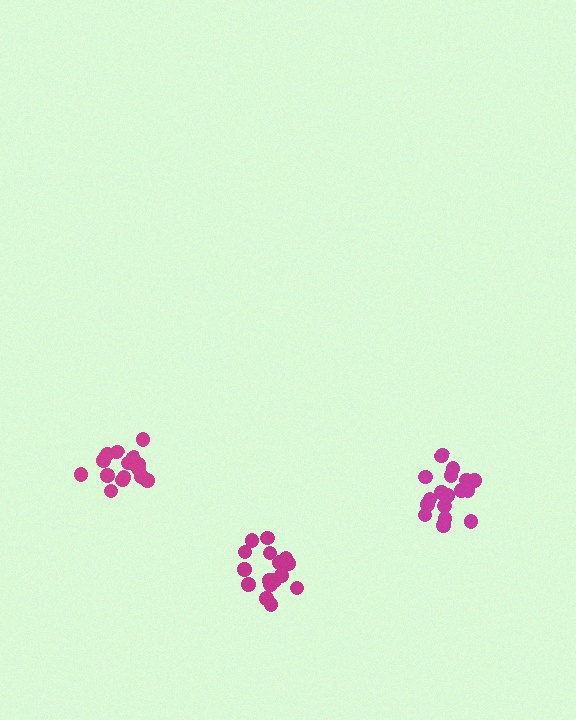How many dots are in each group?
Group 1: 16 dots, Group 2: 16 dots, Group 3: 17 dots (49 total).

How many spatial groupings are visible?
There are 3 spatial groupings.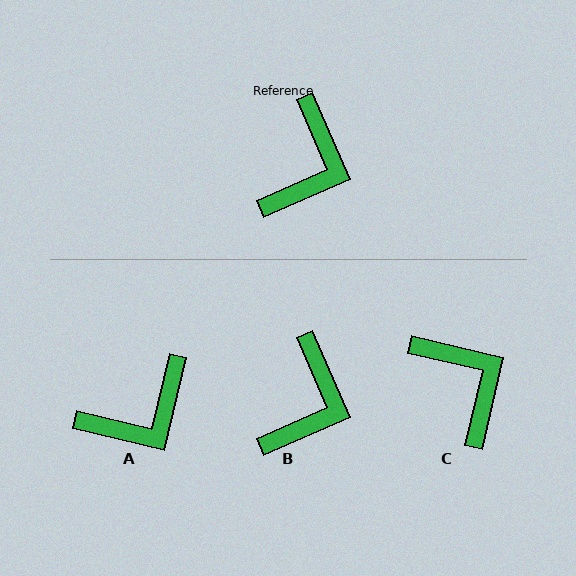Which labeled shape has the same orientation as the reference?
B.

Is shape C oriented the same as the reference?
No, it is off by about 53 degrees.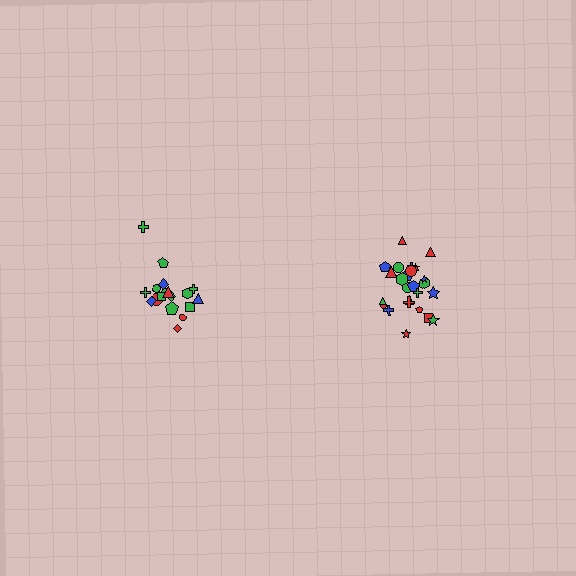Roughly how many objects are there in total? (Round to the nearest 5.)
Roughly 45 objects in total.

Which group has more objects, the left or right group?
The right group.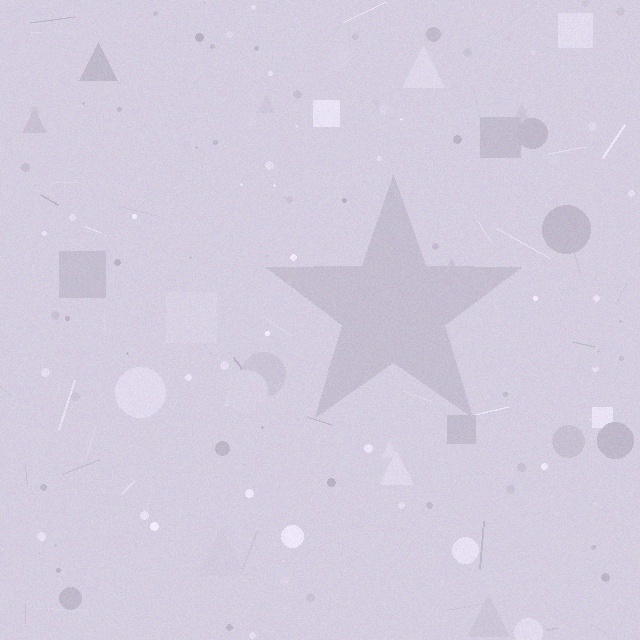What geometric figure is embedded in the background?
A star is embedded in the background.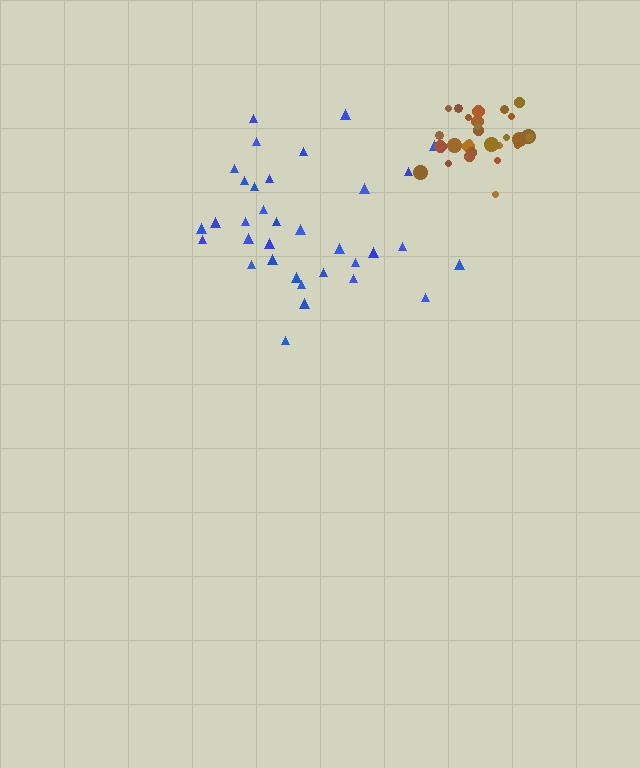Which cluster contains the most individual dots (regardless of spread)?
Blue (34).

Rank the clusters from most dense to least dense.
brown, blue.